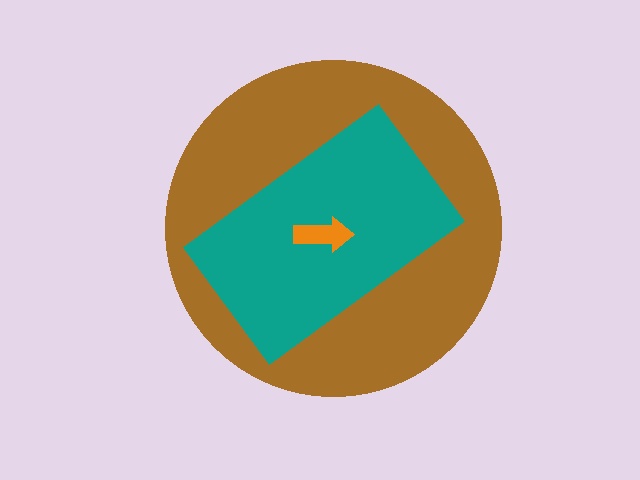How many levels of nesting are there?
3.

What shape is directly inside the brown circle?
The teal rectangle.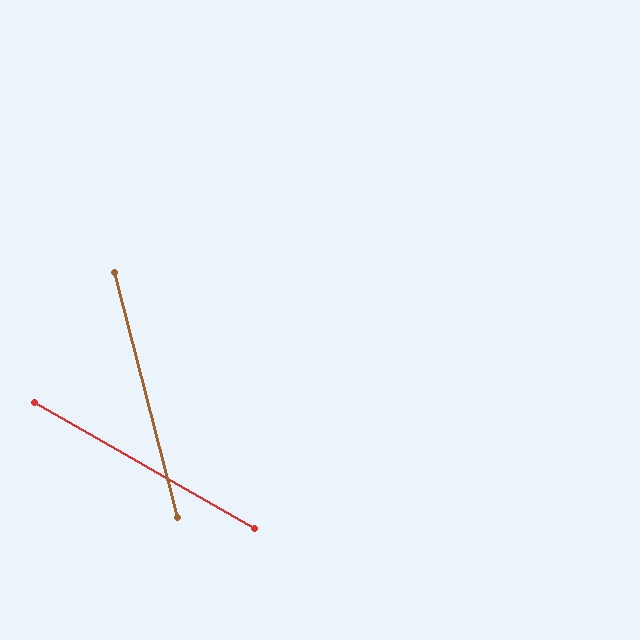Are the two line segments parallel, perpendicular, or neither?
Neither parallel nor perpendicular — they differ by about 46°.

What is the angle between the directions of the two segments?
Approximately 46 degrees.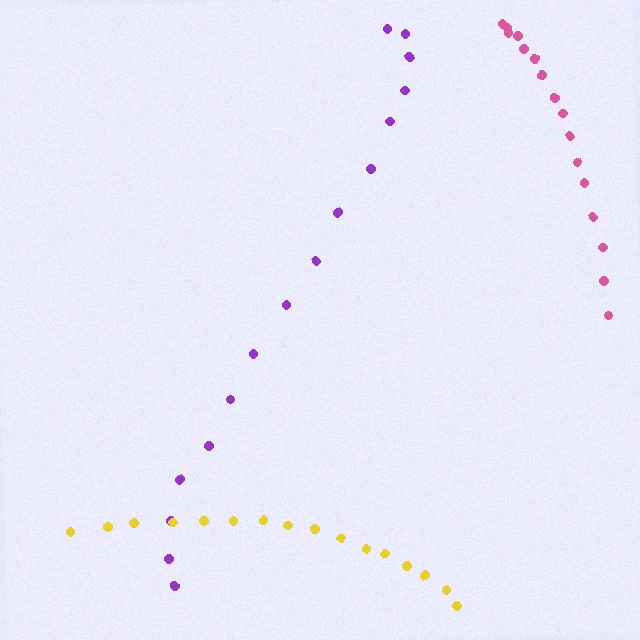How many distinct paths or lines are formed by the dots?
There are 3 distinct paths.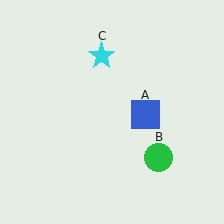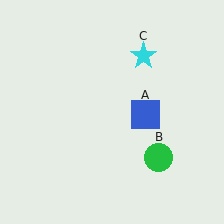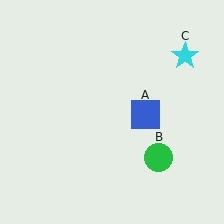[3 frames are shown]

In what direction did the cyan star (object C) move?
The cyan star (object C) moved right.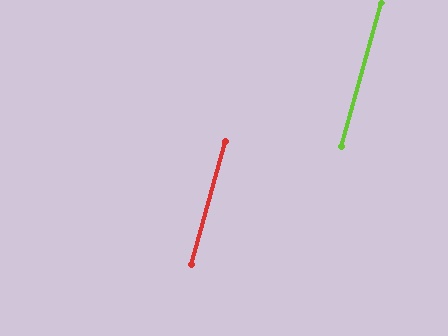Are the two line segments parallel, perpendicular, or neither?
Parallel — their directions differ by only 0.1°.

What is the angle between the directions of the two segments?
Approximately 0 degrees.